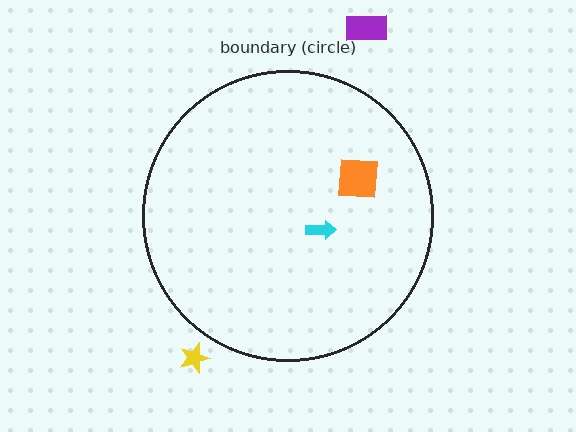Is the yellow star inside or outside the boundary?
Outside.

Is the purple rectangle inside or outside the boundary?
Outside.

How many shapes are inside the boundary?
2 inside, 2 outside.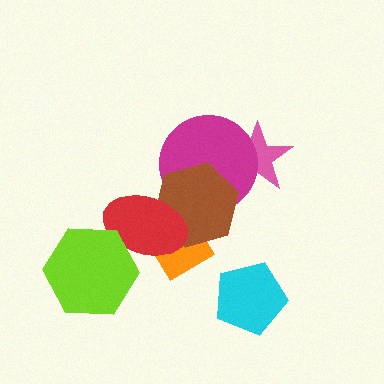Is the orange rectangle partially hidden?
Yes, it is partially covered by another shape.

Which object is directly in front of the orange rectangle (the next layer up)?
The brown hexagon is directly in front of the orange rectangle.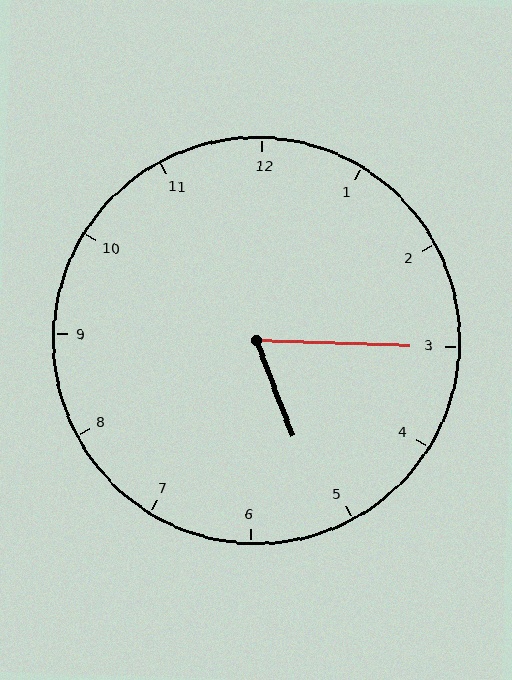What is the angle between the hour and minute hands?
Approximately 68 degrees.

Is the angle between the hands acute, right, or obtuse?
It is acute.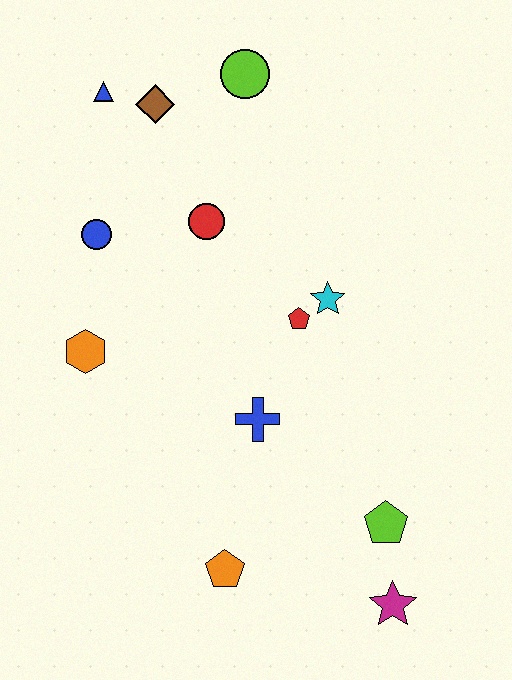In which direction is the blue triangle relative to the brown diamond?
The blue triangle is to the left of the brown diamond.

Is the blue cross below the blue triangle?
Yes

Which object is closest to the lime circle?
The brown diamond is closest to the lime circle.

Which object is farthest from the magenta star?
The blue triangle is farthest from the magenta star.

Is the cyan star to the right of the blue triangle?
Yes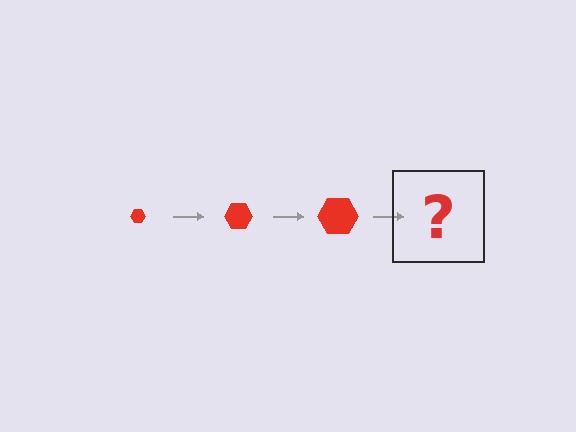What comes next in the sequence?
The next element should be a red hexagon, larger than the previous one.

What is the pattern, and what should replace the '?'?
The pattern is that the hexagon gets progressively larger each step. The '?' should be a red hexagon, larger than the previous one.